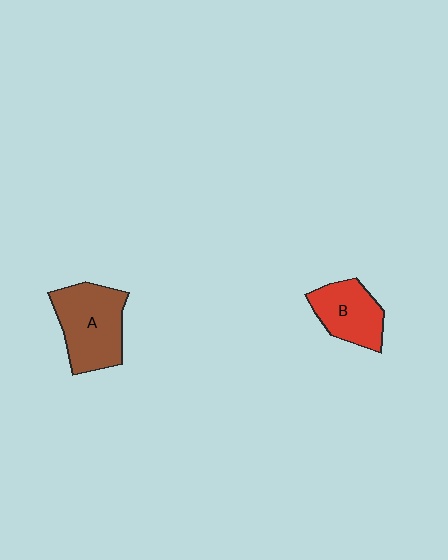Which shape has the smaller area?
Shape B (red).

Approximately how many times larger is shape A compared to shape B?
Approximately 1.4 times.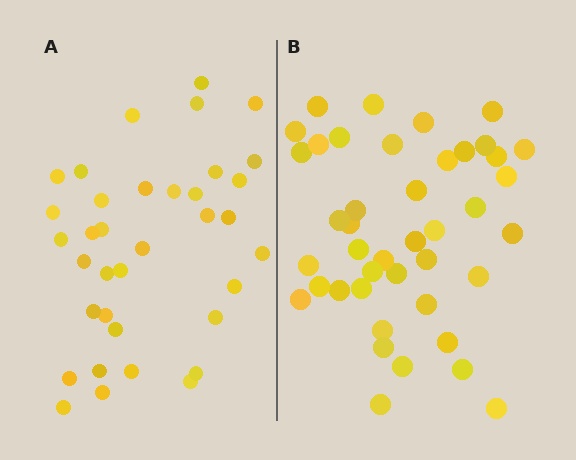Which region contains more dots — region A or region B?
Region B (the right region) has more dots.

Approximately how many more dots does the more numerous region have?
Region B has about 6 more dots than region A.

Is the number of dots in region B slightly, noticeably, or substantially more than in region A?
Region B has only slightly more — the two regions are fairly close. The ratio is roughly 1.2 to 1.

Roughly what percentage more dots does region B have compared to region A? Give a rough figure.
About 15% more.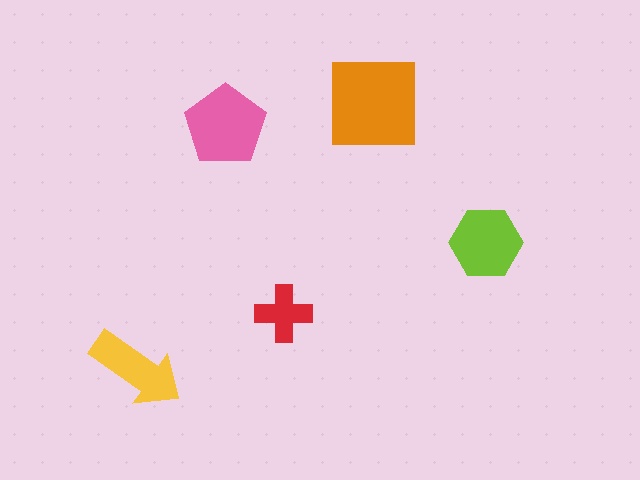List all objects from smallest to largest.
The red cross, the yellow arrow, the lime hexagon, the pink pentagon, the orange square.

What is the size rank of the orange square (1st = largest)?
1st.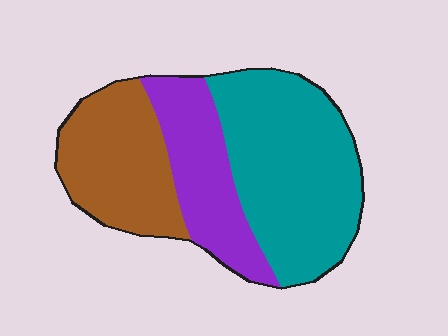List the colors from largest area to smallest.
From largest to smallest: teal, brown, purple.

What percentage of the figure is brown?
Brown takes up about one quarter (1/4) of the figure.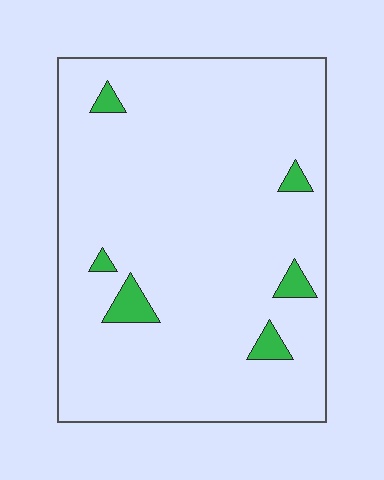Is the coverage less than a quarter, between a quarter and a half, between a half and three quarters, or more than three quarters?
Less than a quarter.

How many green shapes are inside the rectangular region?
6.